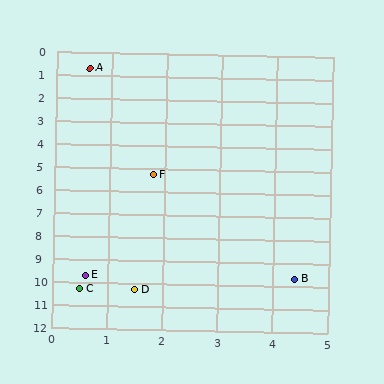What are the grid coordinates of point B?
Point B is at approximately (4.4, 9.7).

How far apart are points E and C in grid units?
Points E and C are about 0.6 grid units apart.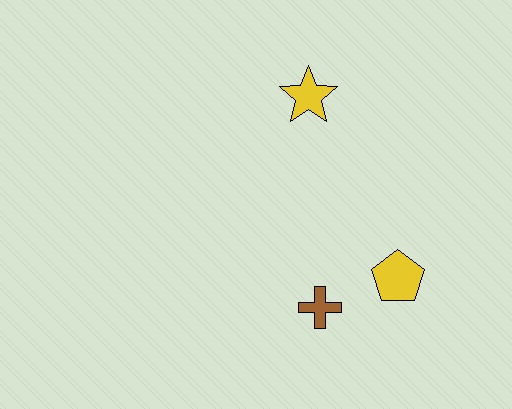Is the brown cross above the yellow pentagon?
No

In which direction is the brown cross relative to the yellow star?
The brown cross is below the yellow star.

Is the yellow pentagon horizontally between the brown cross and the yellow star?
No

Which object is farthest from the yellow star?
The brown cross is farthest from the yellow star.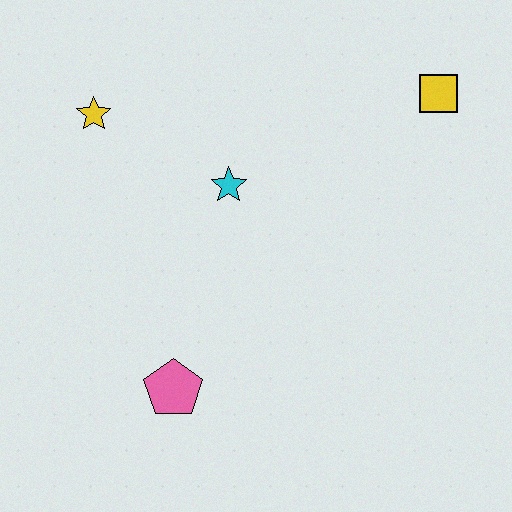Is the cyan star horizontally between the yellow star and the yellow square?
Yes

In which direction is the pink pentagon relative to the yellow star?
The pink pentagon is below the yellow star.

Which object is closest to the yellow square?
The cyan star is closest to the yellow square.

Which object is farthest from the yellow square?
The pink pentagon is farthest from the yellow square.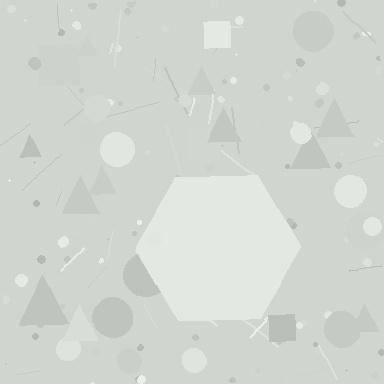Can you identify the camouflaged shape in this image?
The camouflaged shape is a hexagon.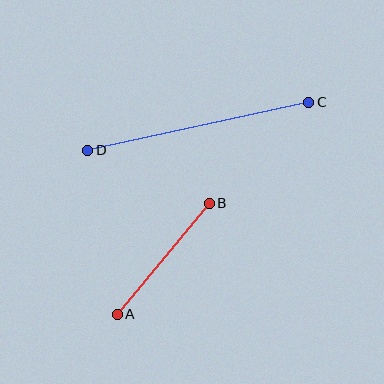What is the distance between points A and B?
The distance is approximately 144 pixels.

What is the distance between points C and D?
The distance is approximately 226 pixels.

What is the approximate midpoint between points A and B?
The midpoint is at approximately (163, 259) pixels.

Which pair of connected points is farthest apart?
Points C and D are farthest apart.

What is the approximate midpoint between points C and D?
The midpoint is at approximately (198, 126) pixels.